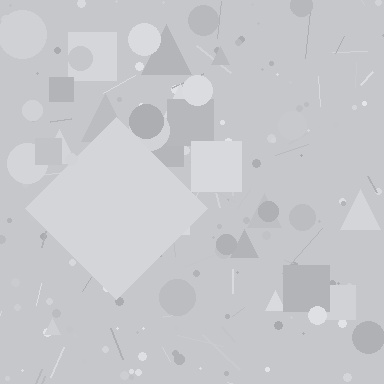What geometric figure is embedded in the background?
A diamond is embedded in the background.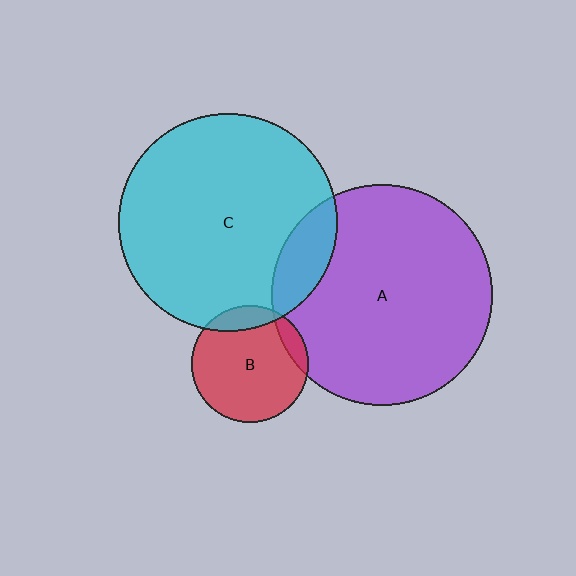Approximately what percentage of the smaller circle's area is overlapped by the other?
Approximately 10%.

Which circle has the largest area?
Circle A (purple).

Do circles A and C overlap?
Yes.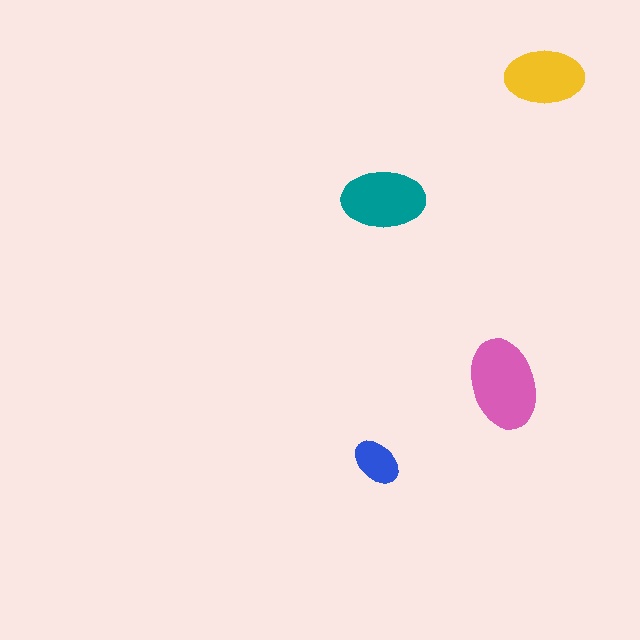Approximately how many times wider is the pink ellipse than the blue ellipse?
About 2 times wider.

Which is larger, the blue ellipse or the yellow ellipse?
The yellow one.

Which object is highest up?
The yellow ellipse is topmost.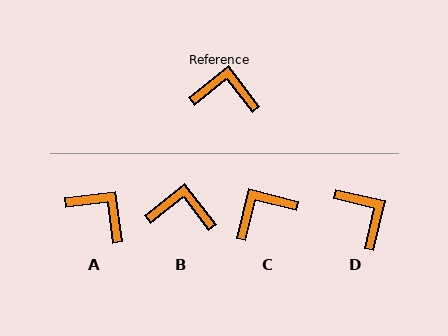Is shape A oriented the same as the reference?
No, it is off by about 30 degrees.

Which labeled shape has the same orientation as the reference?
B.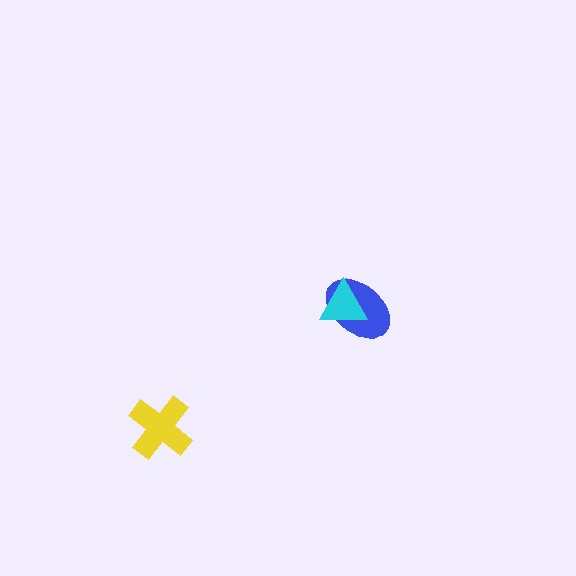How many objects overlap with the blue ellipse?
1 object overlaps with the blue ellipse.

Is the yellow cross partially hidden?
No, no other shape covers it.